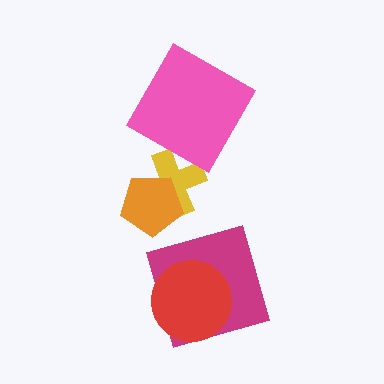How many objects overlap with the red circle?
1 object overlaps with the red circle.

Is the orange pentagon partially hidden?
No, no other shape covers it.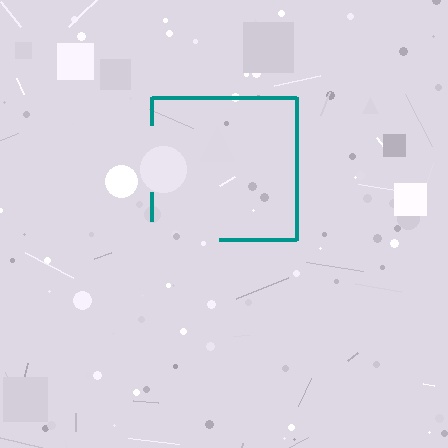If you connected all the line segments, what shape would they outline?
They would outline a square.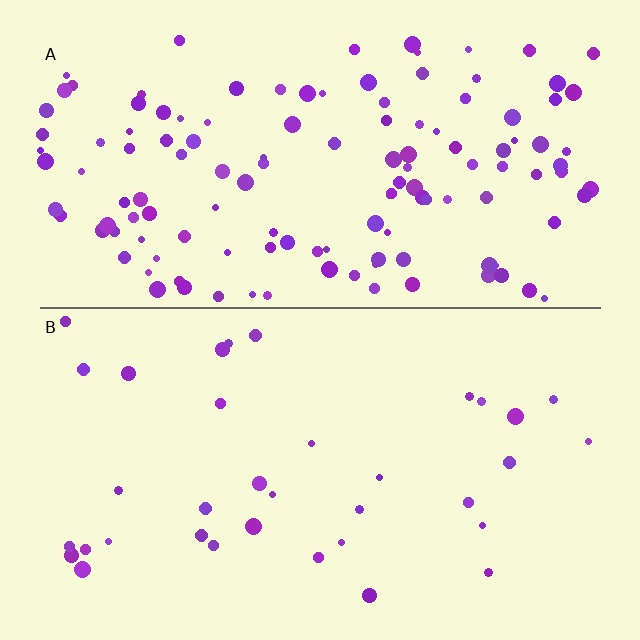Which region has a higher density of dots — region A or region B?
A (the top).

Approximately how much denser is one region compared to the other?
Approximately 3.7× — region A over region B.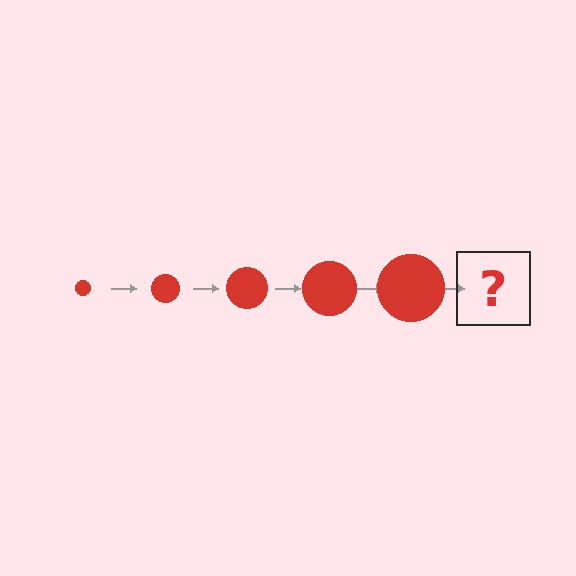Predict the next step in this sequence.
The next step is a red circle, larger than the previous one.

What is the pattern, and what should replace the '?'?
The pattern is that the circle gets progressively larger each step. The '?' should be a red circle, larger than the previous one.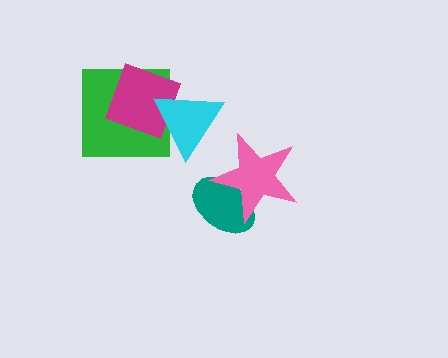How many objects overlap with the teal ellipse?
1 object overlaps with the teal ellipse.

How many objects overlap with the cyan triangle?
2 objects overlap with the cyan triangle.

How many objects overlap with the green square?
2 objects overlap with the green square.